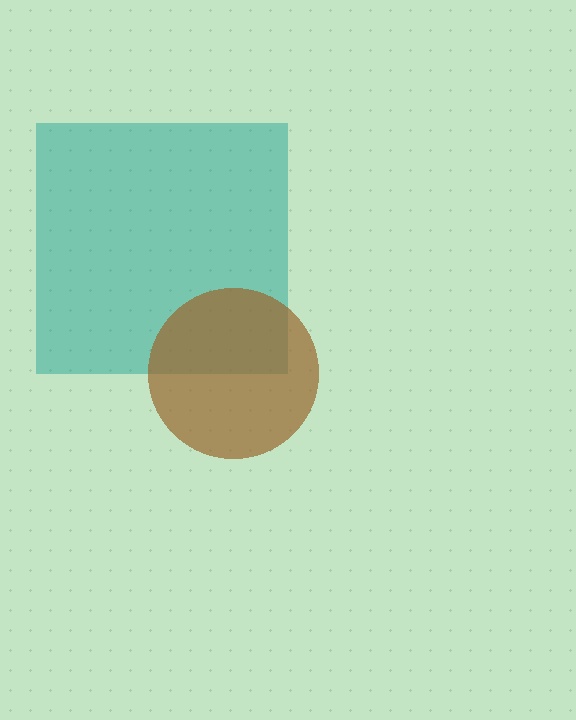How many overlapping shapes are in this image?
There are 2 overlapping shapes in the image.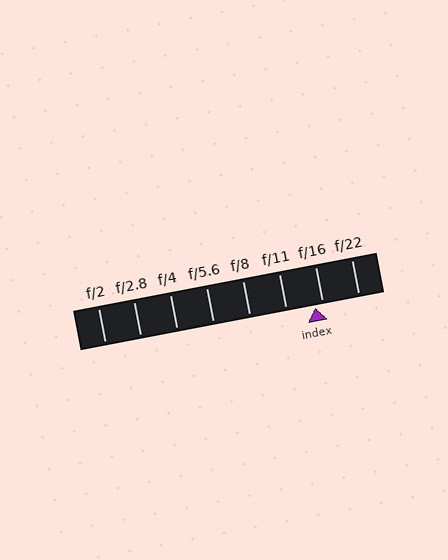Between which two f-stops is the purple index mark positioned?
The index mark is between f/11 and f/16.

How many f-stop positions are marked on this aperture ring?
There are 8 f-stop positions marked.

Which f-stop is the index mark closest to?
The index mark is closest to f/16.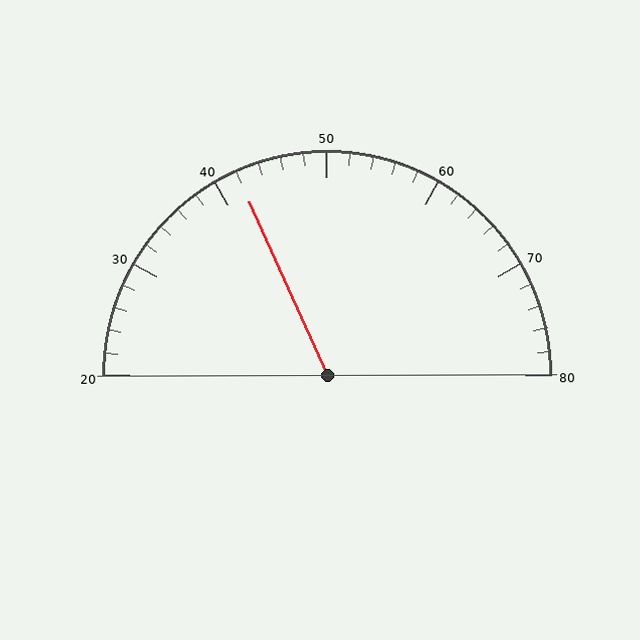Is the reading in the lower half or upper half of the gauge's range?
The reading is in the lower half of the range (20 to 80).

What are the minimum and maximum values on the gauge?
The gauge ranges from 20 to 80.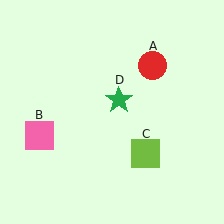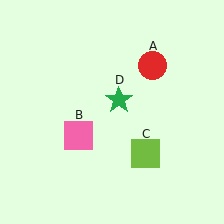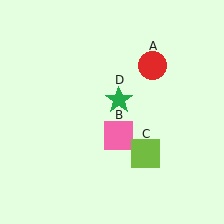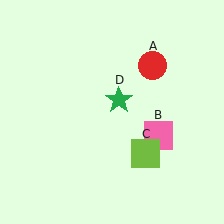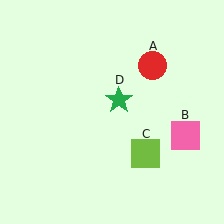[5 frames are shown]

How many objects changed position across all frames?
1 object changed position: pink square (object B).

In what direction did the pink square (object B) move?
The pink square (object B) moved right.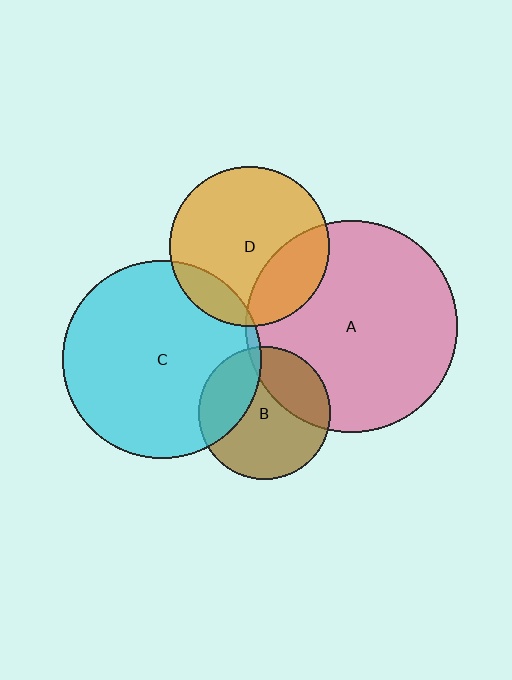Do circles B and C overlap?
Yes.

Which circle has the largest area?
Circle A (pink).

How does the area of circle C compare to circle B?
Approximately 2.3 times.